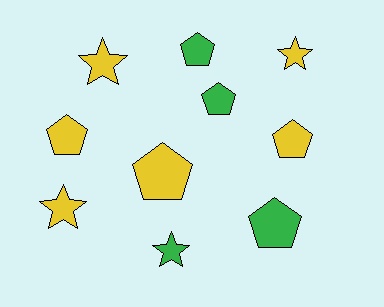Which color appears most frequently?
Yellow, with 6 objects.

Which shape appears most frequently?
Pentagon, with 6 objects.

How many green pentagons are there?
There are 3 green pentagons.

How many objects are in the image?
There are 10 objects.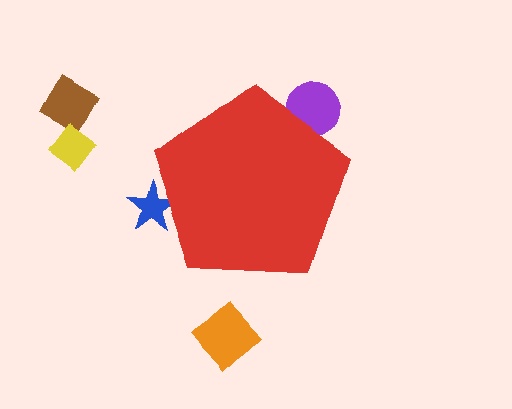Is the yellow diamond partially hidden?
No, the yellow diamond is fully visible.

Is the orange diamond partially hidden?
No, the orange diamond is fully visible.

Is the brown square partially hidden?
No, the brown square is fully visible.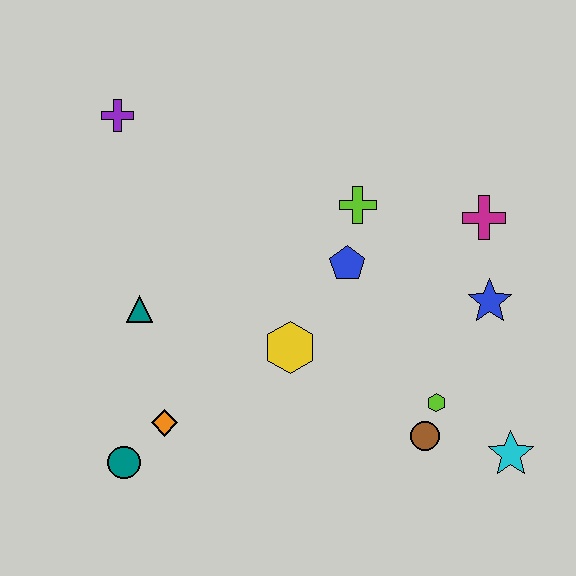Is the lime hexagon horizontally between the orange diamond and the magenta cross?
Yes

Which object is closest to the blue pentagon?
The lime cross is closest to the blue pentagon.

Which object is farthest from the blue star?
The purple cross is farthest from the blue star.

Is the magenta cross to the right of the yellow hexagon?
Yes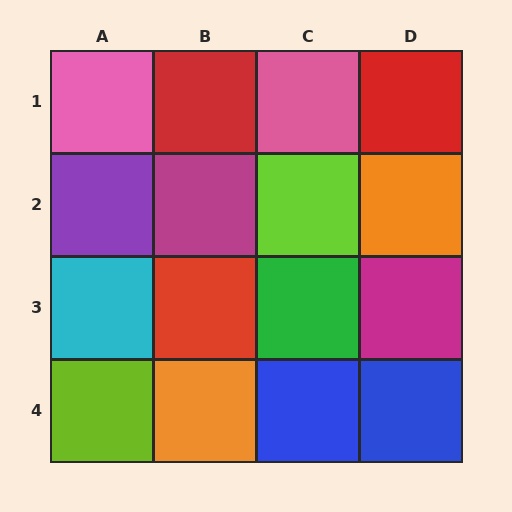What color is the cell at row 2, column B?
Magenta.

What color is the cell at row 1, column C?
Pink.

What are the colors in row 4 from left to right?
Lime, orange, blue, blue.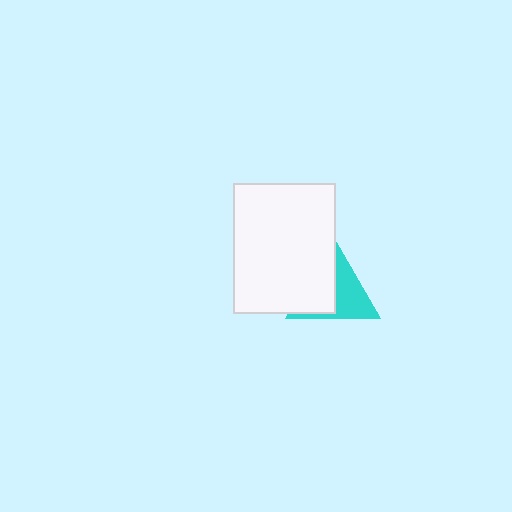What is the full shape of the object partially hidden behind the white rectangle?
The partially hidden object is a cyan triangle.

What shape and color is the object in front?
The object in front is a white rectangle.